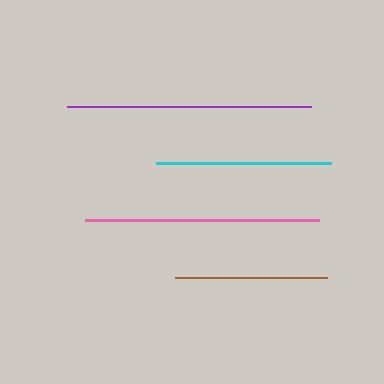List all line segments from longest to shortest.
From longest to shortest: purple, pink, cyan, brown.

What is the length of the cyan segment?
The cyan segment is approximately 175 pixels long.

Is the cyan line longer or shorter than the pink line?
The pink line is longer than the cyan line.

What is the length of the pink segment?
The pink segment is approximately 234 pixels long.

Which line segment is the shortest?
The brown line is the shortest at approximately 152 pixels.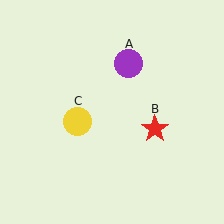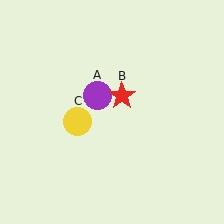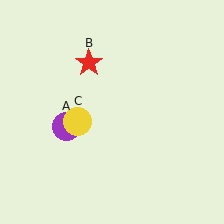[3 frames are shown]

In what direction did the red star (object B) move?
The red star (object B) moved up and to the left.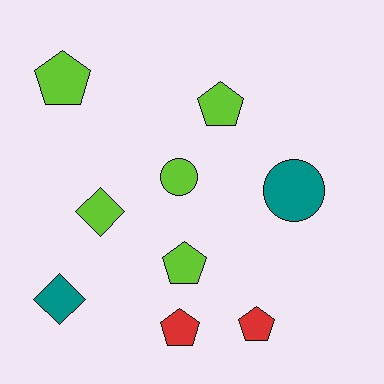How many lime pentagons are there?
There are 3 lime pentagons.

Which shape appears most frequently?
Pentagon, with 5 objects.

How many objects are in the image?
There are 9 objects.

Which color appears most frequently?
Lime, with 5 objects.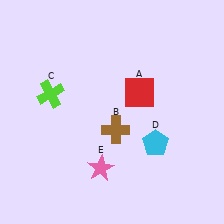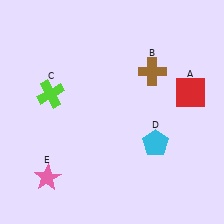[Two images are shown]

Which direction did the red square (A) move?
The red square (A) moved right.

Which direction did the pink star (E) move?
The pink star (E) moved left.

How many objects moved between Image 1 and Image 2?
3 objects moved between the two images.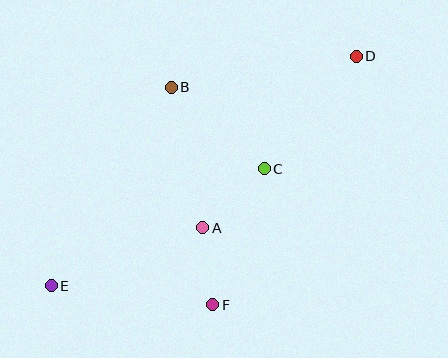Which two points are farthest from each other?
Points D and E are farthest from each other.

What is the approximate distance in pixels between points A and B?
The distance between A and B is approximately 144 pixels.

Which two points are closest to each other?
Points A and F are closest to each other.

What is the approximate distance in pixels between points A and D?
The distance between A and D is approximately 230 pixels.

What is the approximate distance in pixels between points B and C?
The distance between B and C is approximately 124 pixels.